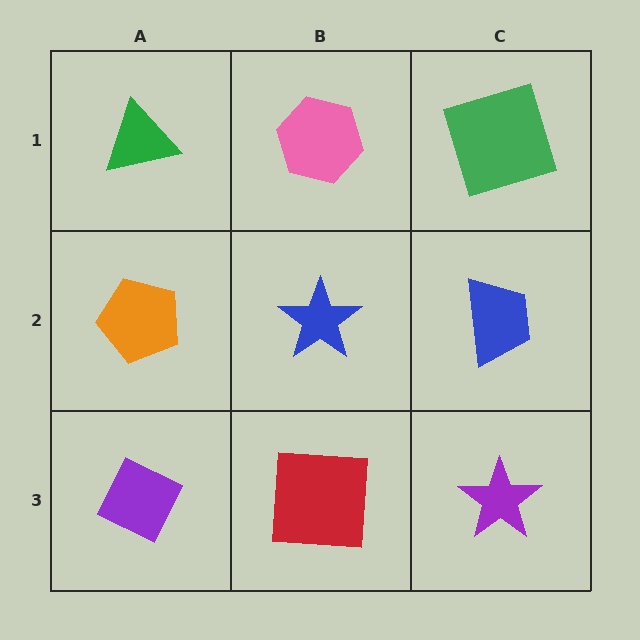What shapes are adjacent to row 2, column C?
A green square (row 1, column C), a purple star (row 3, column C), a blue star (row 2, column B).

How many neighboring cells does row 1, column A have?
2.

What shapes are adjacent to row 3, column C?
A blue trapezoid (row 2, column C), a red square (row 3, column B).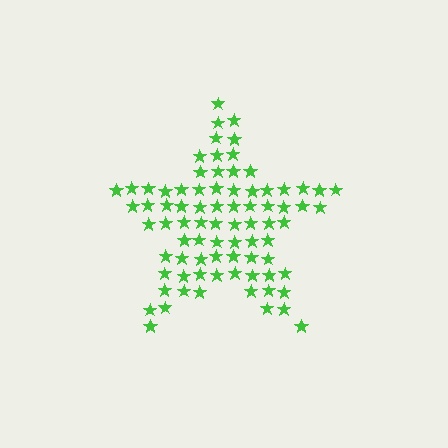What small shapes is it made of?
It is made of small stars.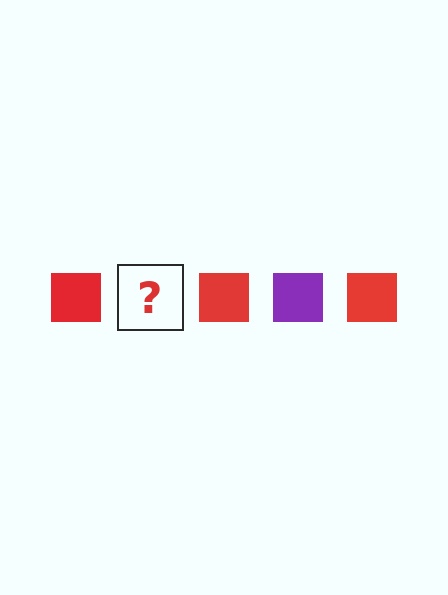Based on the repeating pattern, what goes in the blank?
The blank should be a purple square.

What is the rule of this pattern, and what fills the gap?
The rule is that the pattern cycles through red, purple squares. The gap should be filled with a purple square.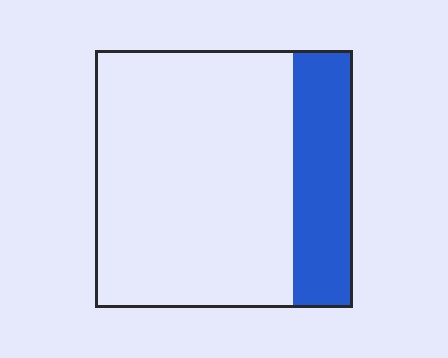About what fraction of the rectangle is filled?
About one quarter (1/4).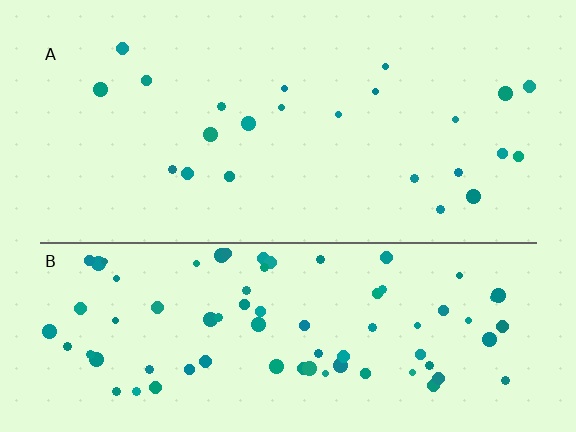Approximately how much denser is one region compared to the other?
Approximately 3.4× — region B over region A.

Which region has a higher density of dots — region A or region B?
B (the bottom).